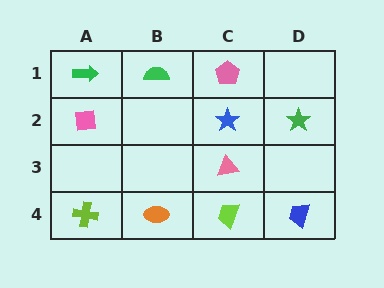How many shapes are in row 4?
4 shapes.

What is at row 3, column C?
A pink triangle.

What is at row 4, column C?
A lime trapezoid.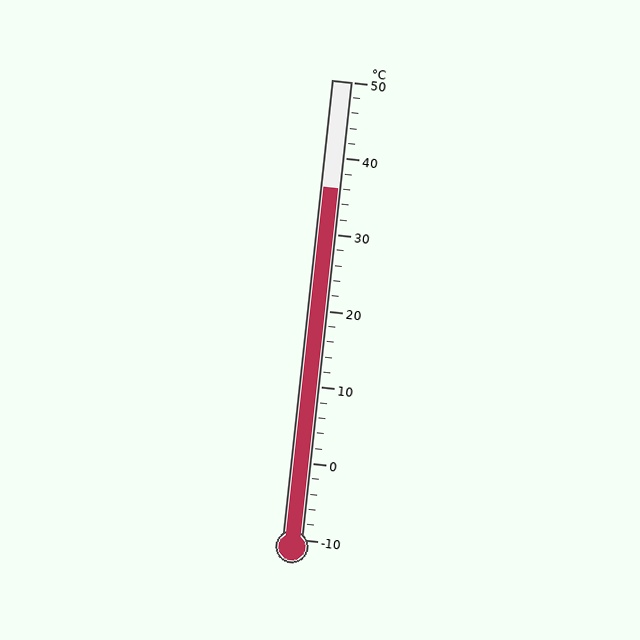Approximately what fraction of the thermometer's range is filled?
The thermometer is filled to approximately 75% of its range.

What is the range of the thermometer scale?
The thermometer scale ranges from -10°C to 50°C.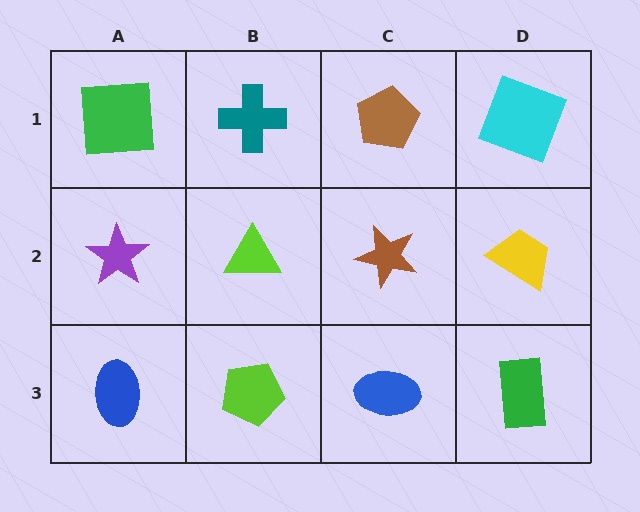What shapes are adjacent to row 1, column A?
A purple star (row 2, column A), a teal cross (row 1, column B).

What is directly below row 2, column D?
A green rectangle.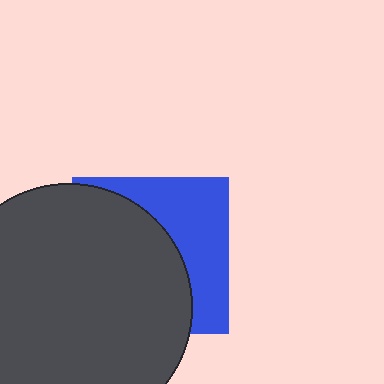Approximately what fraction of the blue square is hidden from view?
Roughly 61% of the blue square is hidden behind the dark gray circle.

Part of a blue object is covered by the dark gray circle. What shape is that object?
It is a square.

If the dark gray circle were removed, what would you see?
You would see the complete blue square.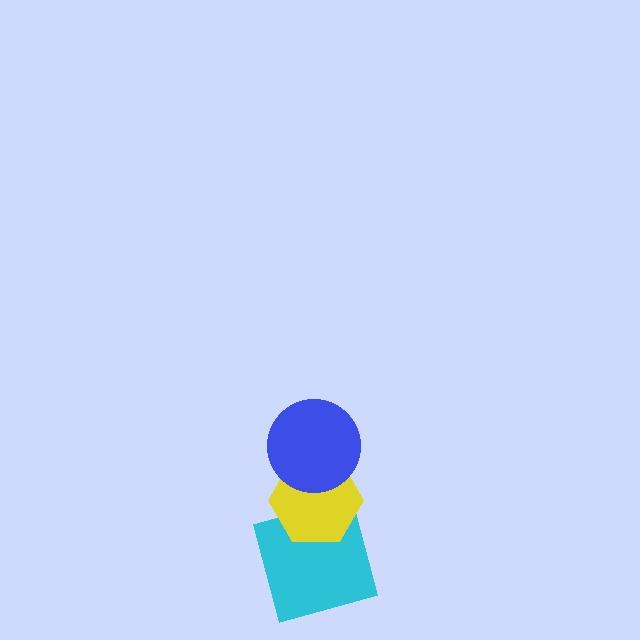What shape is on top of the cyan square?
The yellow hexagon is on top of the cyan square.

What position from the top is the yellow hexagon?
The yellow hexagon is 2nd from the top.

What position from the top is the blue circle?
The blue circle is 1st from the top.